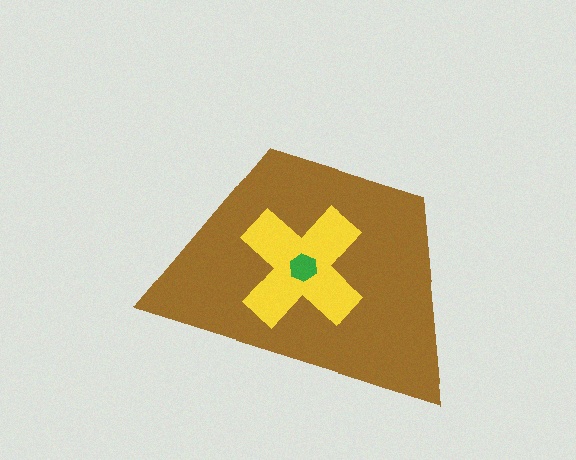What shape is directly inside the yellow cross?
The green hexagon.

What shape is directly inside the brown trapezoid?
The yellow cross.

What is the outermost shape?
The brown trapezoid.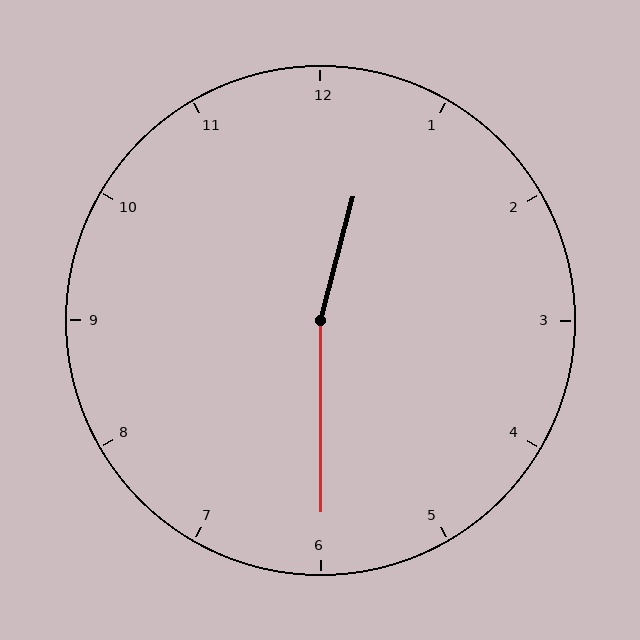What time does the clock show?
12:30.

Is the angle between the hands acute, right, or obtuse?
It is obtuse.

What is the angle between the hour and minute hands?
Approximately 165 degrees.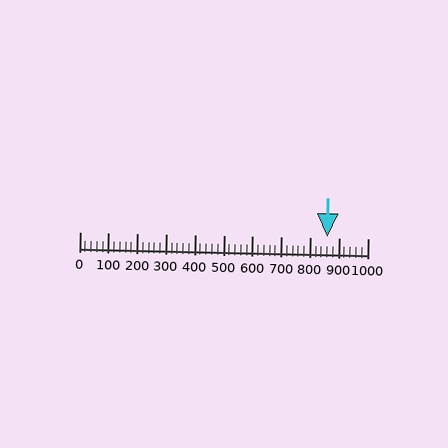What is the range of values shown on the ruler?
The ruler shows values from 0 to 1000.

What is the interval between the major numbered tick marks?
The major tick marks are spaced 100 units apart.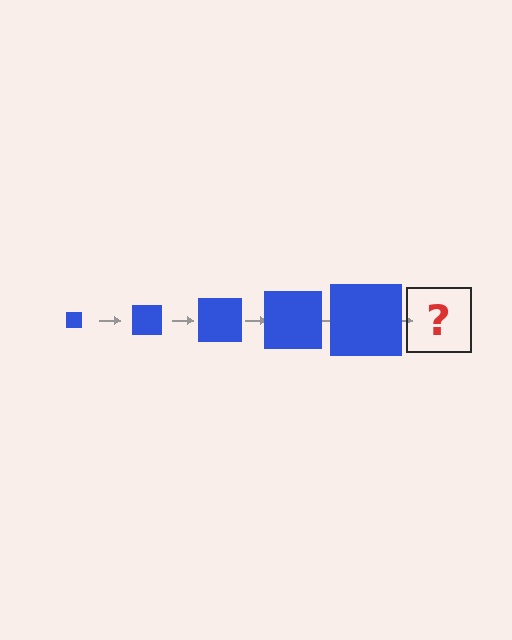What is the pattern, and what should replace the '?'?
The pattern is that the square gets progressively larger each step. The '?' should be a blue square, larger than the previous one.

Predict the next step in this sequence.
The next step is a blue square, larger than the previous one.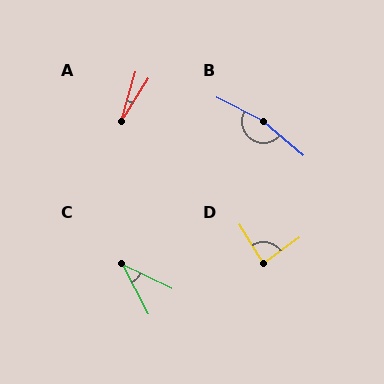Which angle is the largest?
B, at approximately 167 degrees.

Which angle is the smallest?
A, at approximately 16 degrees.